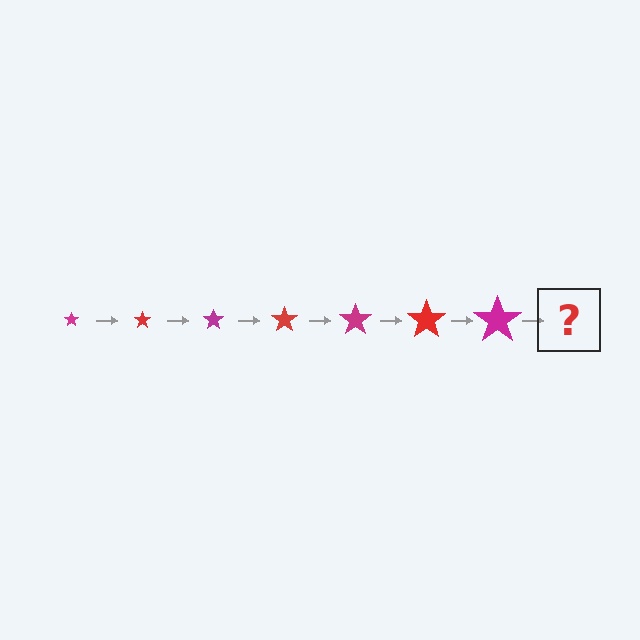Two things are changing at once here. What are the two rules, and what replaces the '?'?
The two rules are that the star grows larger each step and the color cycles through magenta and red. The '?' should be a red star, larger than the previous one.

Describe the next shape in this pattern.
It should be a red star, larger than the previous one.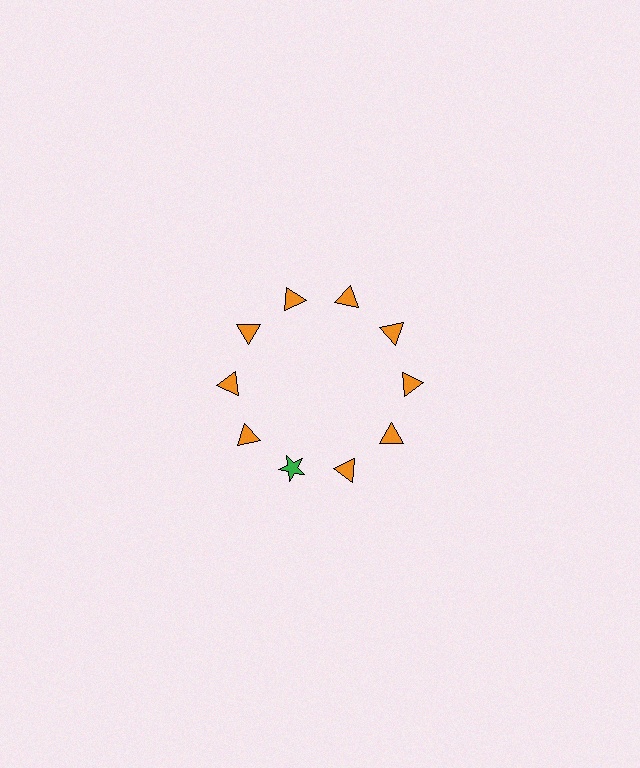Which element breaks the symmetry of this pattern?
The green star at roughly the 7 o'clock position breaks the symmetry. All other shapes are orange triangles.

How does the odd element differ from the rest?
It differs in both color (green instead of orange) and shape (star instead of triangle).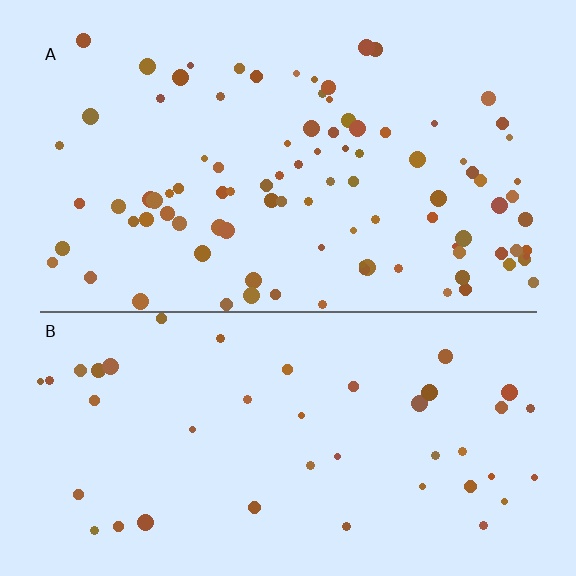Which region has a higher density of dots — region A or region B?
A (the top).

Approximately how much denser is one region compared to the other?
Approximately 2.2× — region A over region B.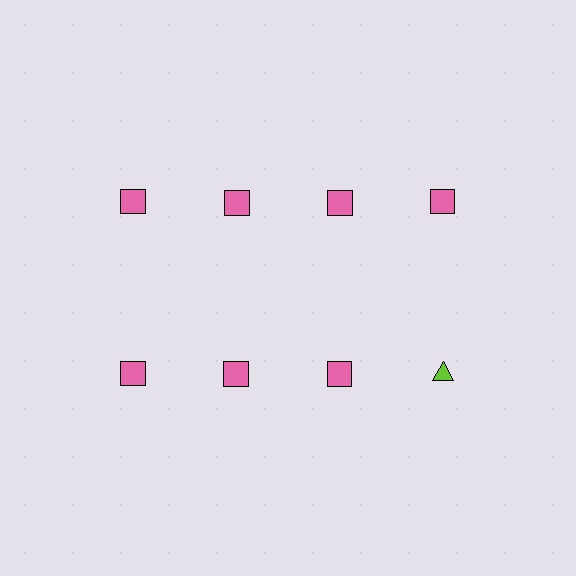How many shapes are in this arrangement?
There are 8 shapes arranged in a grid pattern.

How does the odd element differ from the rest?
It differs in both color (lime instead of pink) and shape (triangle instead of square).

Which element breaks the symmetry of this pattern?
The lime triangle in the second row, second from right column breaks the symmetry. All other shapes are pink squares.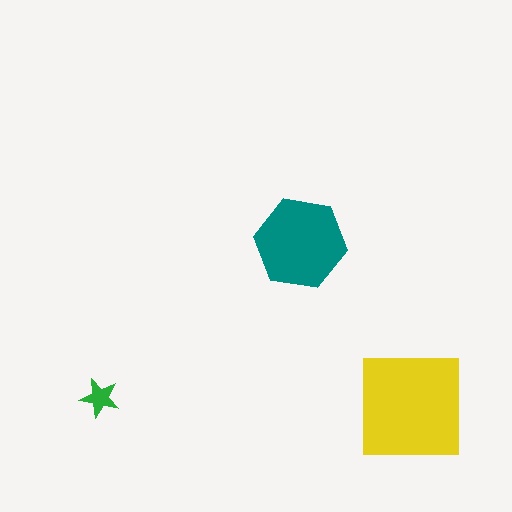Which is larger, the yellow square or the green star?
The yellow square.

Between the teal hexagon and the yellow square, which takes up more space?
The yellow square.